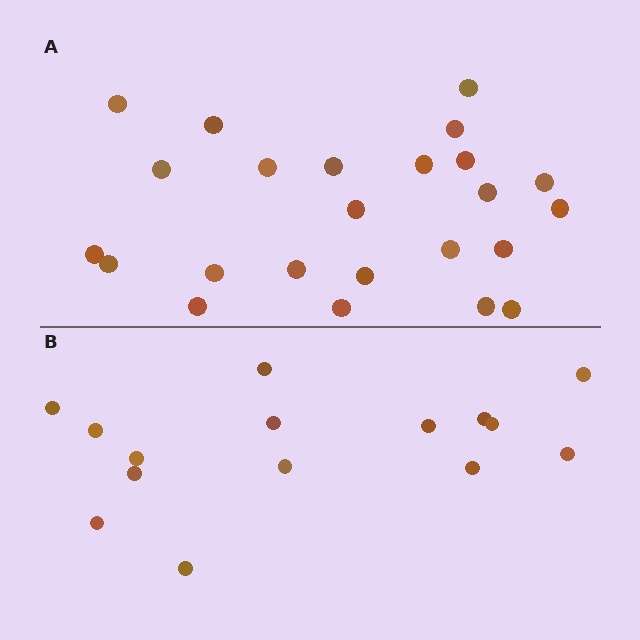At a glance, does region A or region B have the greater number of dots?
Region A (the top region) has more dots.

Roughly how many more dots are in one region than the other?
Region A has roughly 8 or so more dots than region B.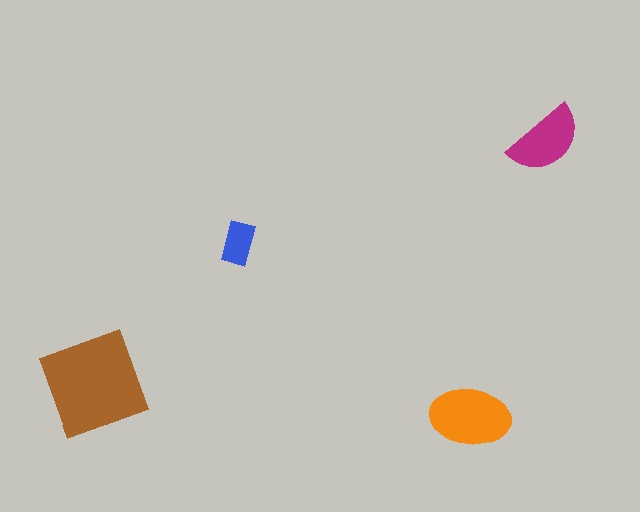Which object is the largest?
The brown square.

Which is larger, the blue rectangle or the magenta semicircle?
The magenta semicircle.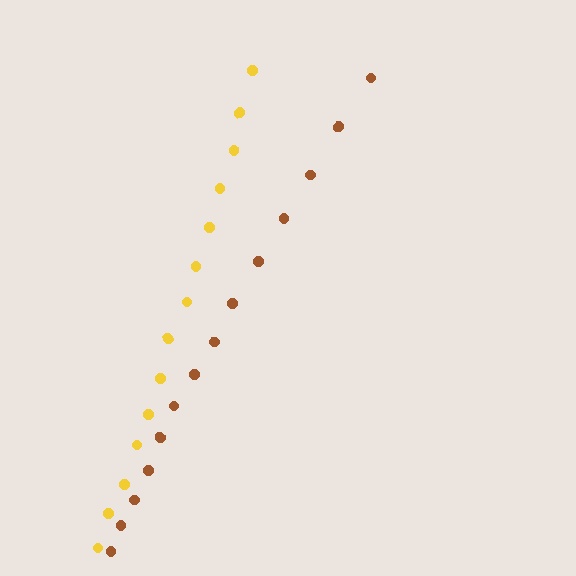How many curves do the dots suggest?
There are 2 distinct paths.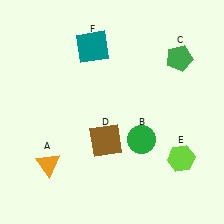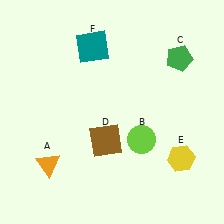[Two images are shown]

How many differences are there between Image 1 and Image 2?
There are 2 differences between the two images.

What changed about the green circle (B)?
In Image 1, B is green. In Image 2, it changed to lime.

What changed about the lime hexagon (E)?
In Image 1, E is lime. In Image 2, it changed to yellow.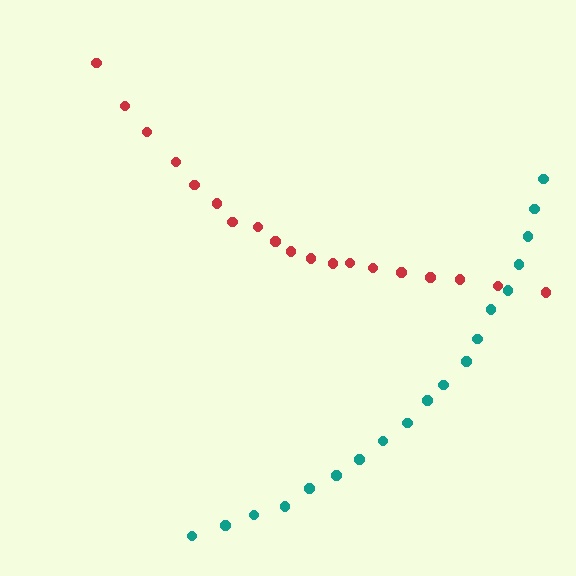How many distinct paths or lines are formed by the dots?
There are 2 distinct paths.